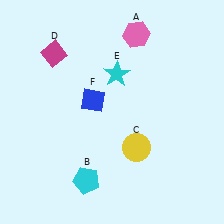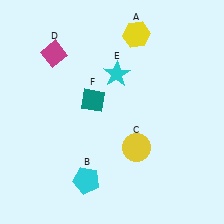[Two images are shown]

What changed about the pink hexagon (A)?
In Image 1, A is pink. In Image 2, it changed to yellow.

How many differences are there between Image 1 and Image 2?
There are 2 differences between the two images.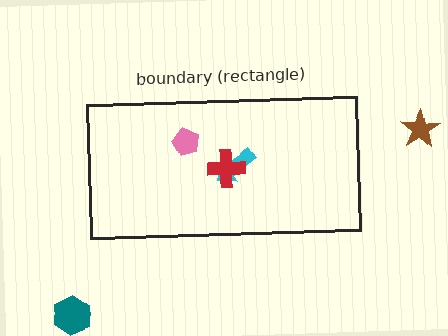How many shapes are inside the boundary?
3 inside, 2 outside.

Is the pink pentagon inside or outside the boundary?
Inside.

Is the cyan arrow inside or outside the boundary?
Inside.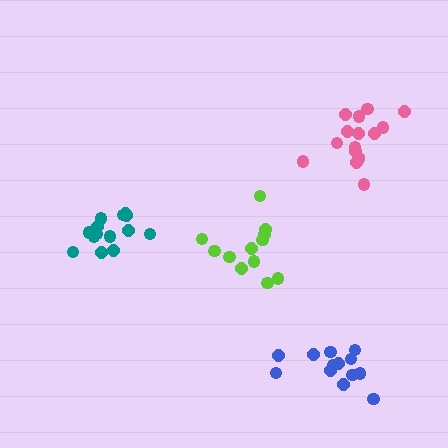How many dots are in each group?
Group 1: 16 dots, Group 2: 12 dots, Group 3: 13 dots, Group 4: 14 dots (55 total).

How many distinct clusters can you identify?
There are 4 distinct clusters.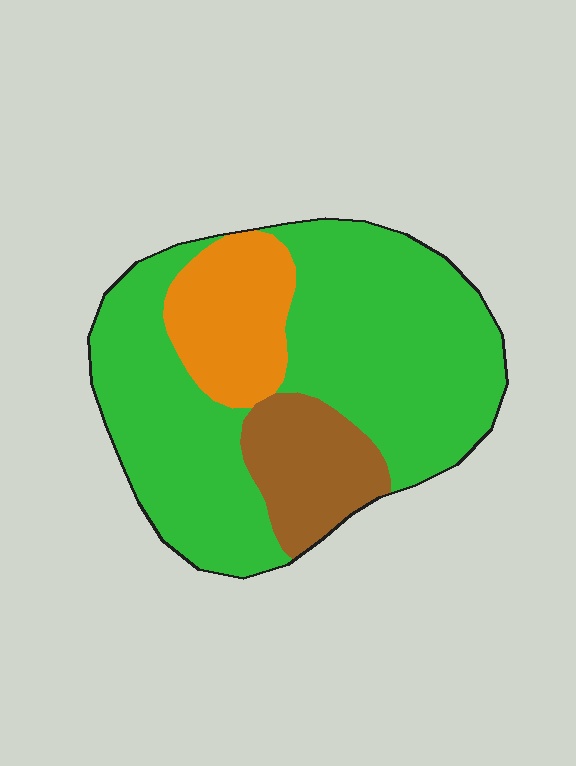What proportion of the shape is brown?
Brown takes up less than a sixth of the shape.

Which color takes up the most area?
Green, at roughly 70%.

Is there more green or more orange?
Green.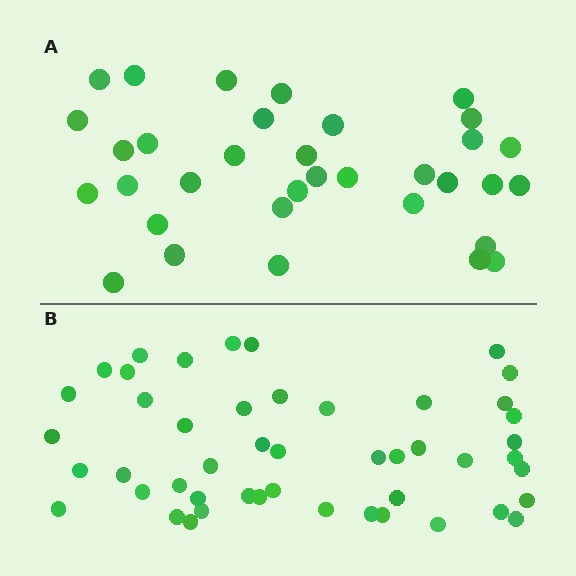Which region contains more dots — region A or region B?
Region B (the bottom region) has more dots.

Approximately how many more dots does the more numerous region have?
Region B has approximately 15 more dots than region A.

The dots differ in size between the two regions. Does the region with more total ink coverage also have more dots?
No. Region A has more total ink coverage because its dots are larger, but region B actually contains more individual dots. Total area can be misleading — the number of items is what matters here.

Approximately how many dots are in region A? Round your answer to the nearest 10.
About 30 dots. (The exact count is 34, which rounds to 30.)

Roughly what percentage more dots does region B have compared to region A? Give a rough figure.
About 40% more.